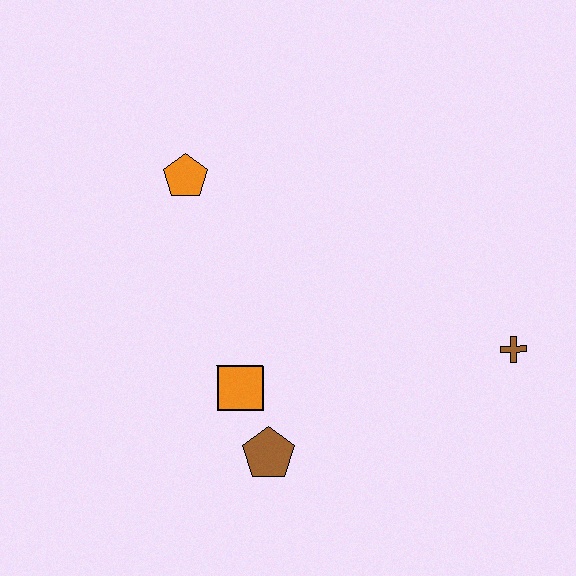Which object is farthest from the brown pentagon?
The orange pentagon is farthest from the brown pentagon.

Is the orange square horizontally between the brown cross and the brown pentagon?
No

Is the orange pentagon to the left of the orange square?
Yes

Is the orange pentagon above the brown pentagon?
Yes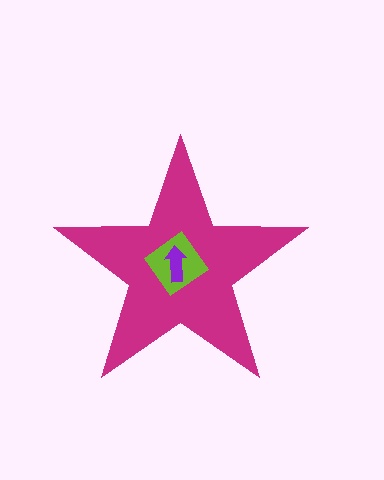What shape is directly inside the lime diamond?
The purple arrow.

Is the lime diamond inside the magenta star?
Yes.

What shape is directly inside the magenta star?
The lime diamond.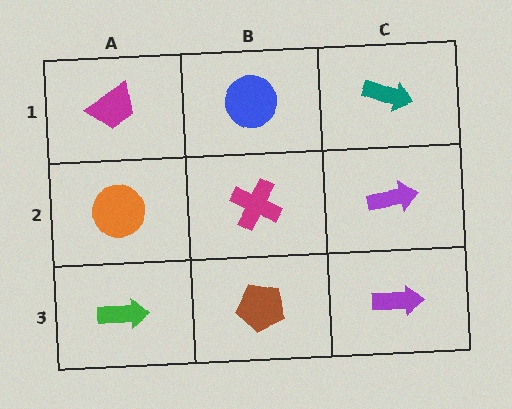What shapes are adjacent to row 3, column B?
A magenta cross (row 2, column B), a green arrow (row 3, column A), a purple arrow (row 3, column C).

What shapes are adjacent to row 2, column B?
A blue circle (row 1, column B), a brown pentagon (row 3, column B), an orange circle (row 2, column A), a purple arrow (row 2, column C).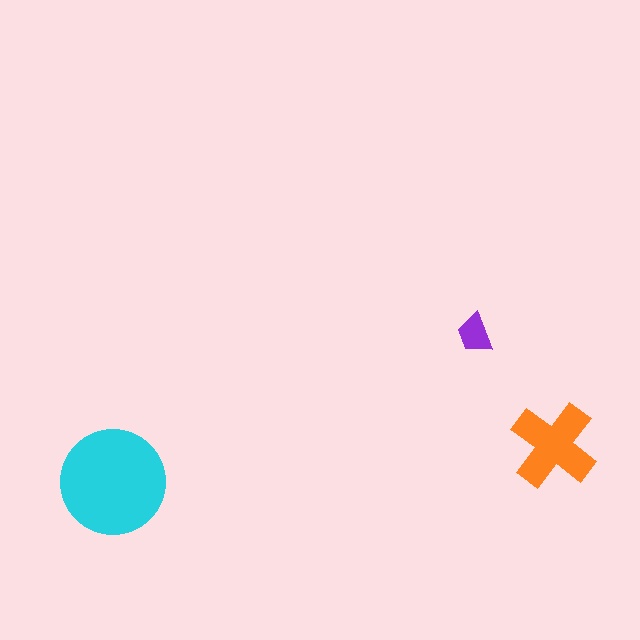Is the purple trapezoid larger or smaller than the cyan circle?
Smaller.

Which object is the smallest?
The purple trapezoid.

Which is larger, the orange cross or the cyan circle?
The cyan circle.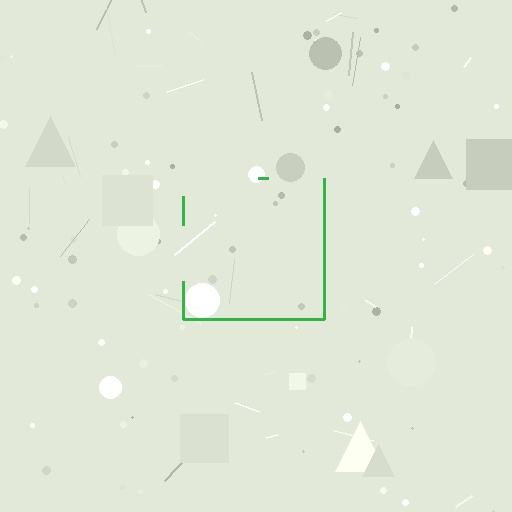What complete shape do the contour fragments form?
The contour fragments form a square.